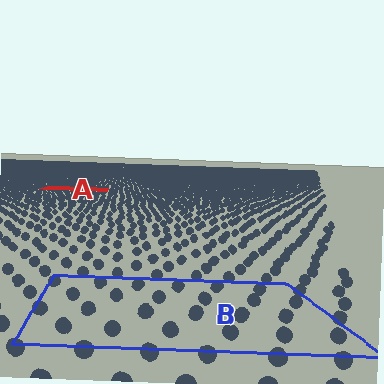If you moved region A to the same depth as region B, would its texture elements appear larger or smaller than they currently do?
They would appear larger. At a closer depth, the same texture elements are projected at a bigger on-screen size.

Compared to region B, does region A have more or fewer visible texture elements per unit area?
Region A has more texture elements per unit area — they are packed more densely because it is farther away.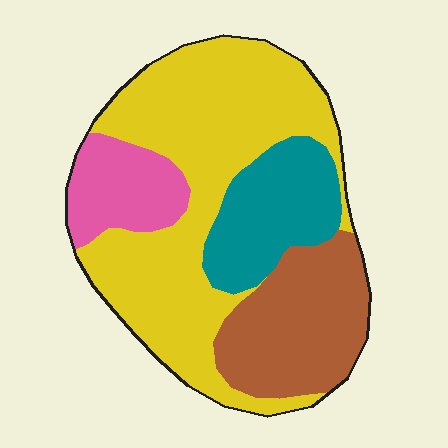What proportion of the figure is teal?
Teal covers about 15% of the figure.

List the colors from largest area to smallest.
From largest to smallest: yellow, brown, teal, pink.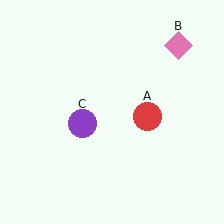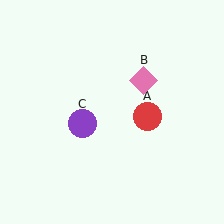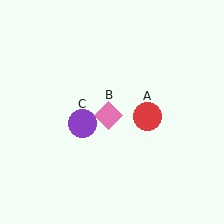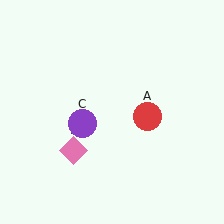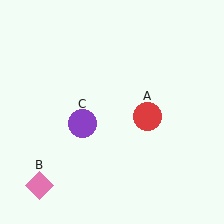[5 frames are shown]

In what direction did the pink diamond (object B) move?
The pink diamond (object B) moved down and to the left.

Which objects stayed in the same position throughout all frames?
Red circle (object A) and purple circle (object C) remained stationary.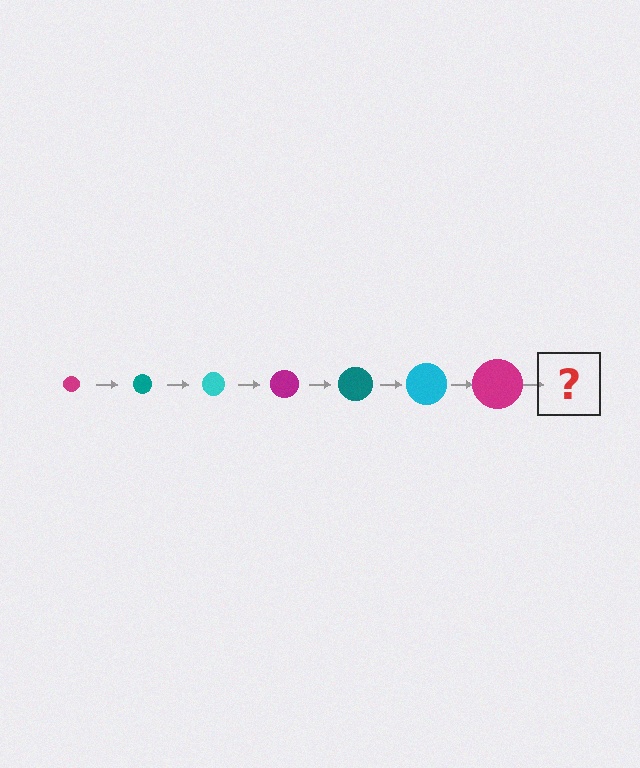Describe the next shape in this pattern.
It should be a teal circle, larger than the previous one.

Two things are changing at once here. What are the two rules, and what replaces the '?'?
The two rules are that the circle grows larger each step and the color cycles through magenta, teal, and cyan. The '?' should be a teal circle, larger than the previous one.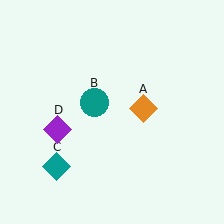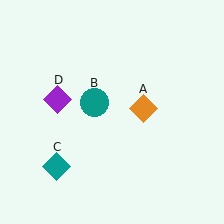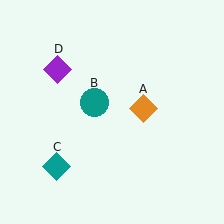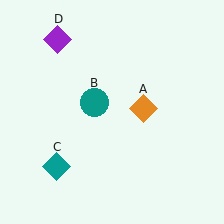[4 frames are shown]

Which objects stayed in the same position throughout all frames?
Orange diamond (object A) and teal circle (object B) and teal diamond (object C) remained stationary.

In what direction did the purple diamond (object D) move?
The purple diamond (object D) moved up.